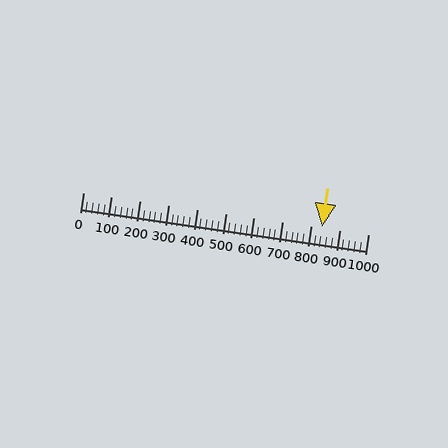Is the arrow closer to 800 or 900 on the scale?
The arrow is closer to 800.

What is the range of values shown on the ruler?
The ruler shows values from 0 to 1000.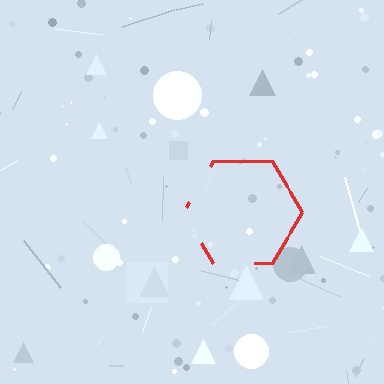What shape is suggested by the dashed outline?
The dashed outline suggests a hexagon.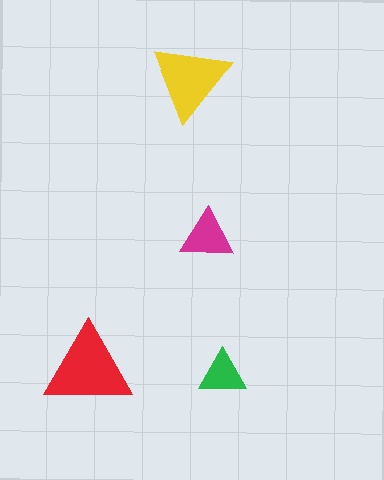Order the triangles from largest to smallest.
the red one, the yellow one, the magenta one, the green one.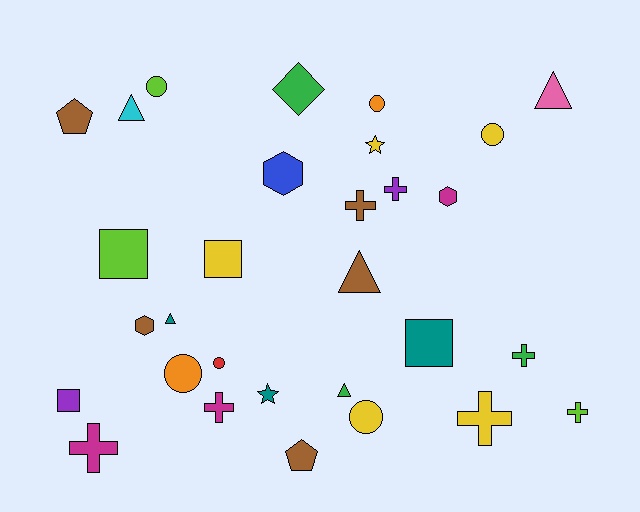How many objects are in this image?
There are 30 objects.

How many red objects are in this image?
There is 1 red object.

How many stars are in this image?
There are 2 stars.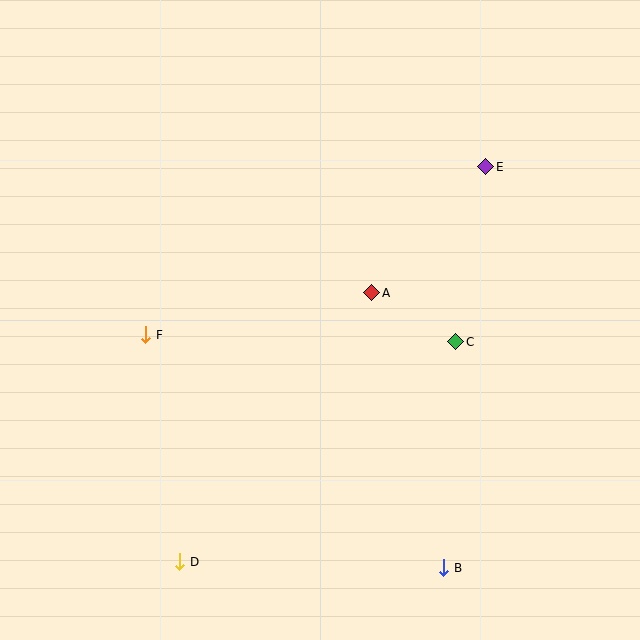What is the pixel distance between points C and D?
The distance between C and D is 353 pixels.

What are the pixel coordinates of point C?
Point C is at (456, 342).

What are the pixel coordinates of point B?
Point B is at (444, 568).